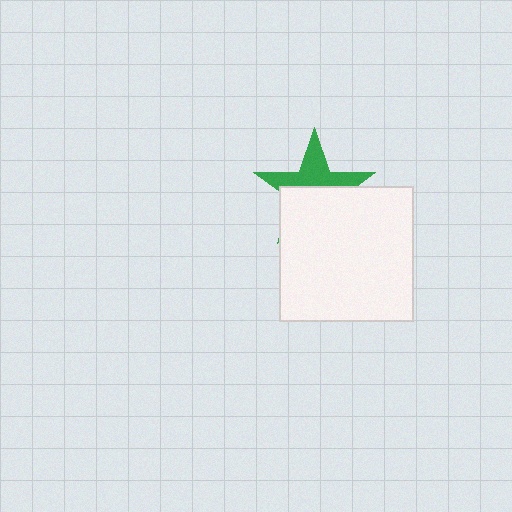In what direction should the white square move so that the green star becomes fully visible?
The white square should move down. That is the shortest direction to clear the overlap and leave the green star fully visible.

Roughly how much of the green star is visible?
A small part of it is visible (roughly 45%).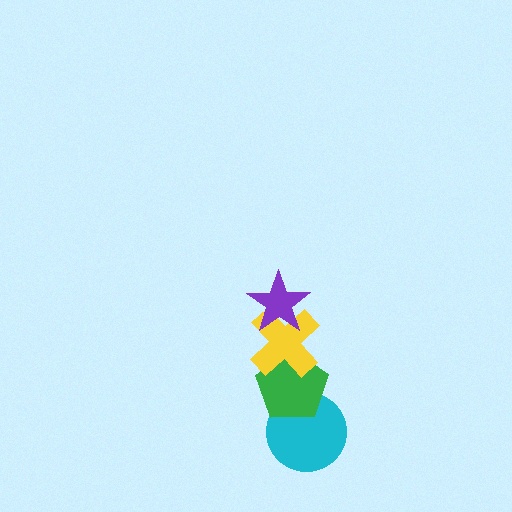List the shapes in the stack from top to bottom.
From top to bottom: the purple star, the yellow cross, the green pentagon, the cyan circle.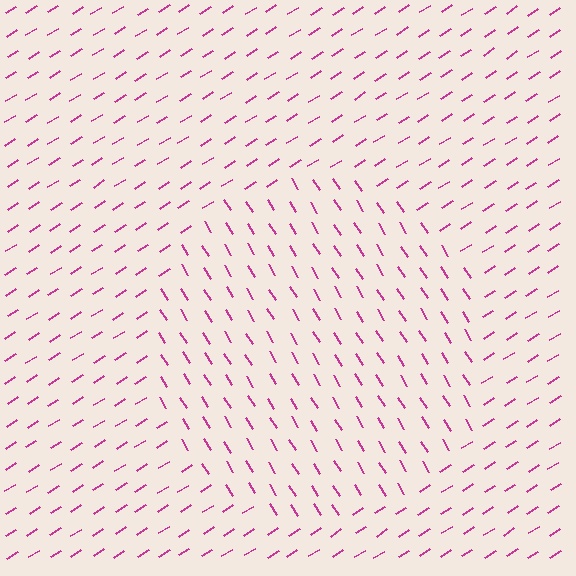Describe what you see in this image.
The image is filled with small magenta line segments. A circle region in the image has lines oriented differently from the surrounding lines, creating a visible texture boundary.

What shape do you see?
I see a circle.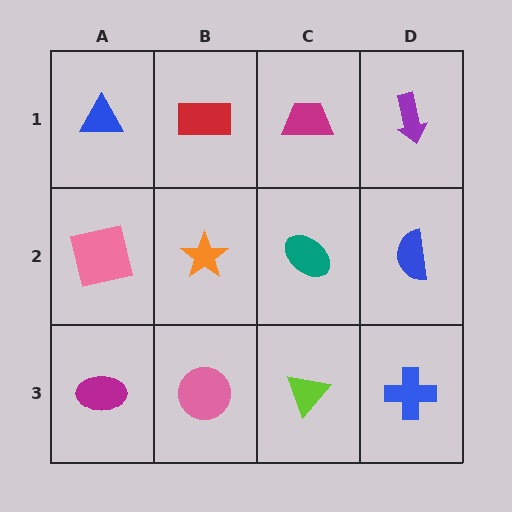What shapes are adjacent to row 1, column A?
A pink square (row 2, column A), a red rectangle (row 1, column B).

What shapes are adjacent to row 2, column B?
A red rectangle (row 1, column B), a pink circle (row 3, column B), a pink square (row 2, column A), a teal ellipse (row 2, column C).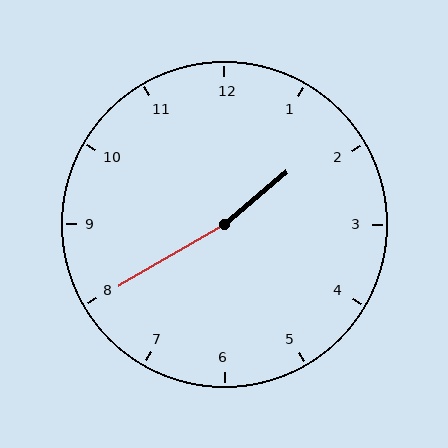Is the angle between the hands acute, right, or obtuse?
It is obtuse.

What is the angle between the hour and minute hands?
Approximately 170 degrees.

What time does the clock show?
1:40.